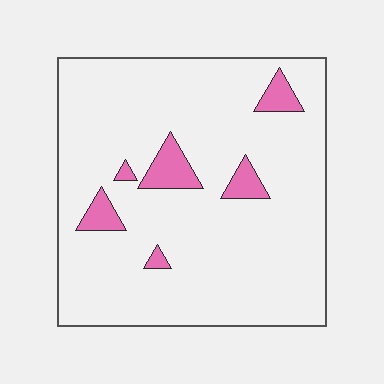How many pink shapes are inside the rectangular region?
6.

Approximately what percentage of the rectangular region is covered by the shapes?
Approximately 10%.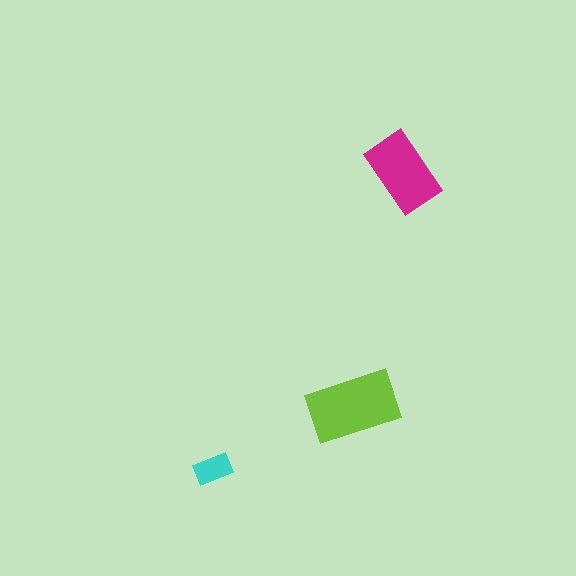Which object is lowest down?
The cyan rectangle is bottommost.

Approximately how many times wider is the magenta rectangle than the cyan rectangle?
About 2 times wider.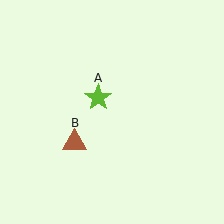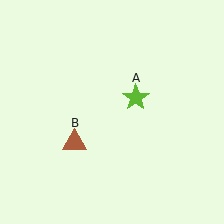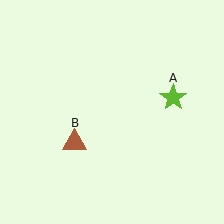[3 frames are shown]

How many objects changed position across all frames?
1 object changed position: lime star (object A).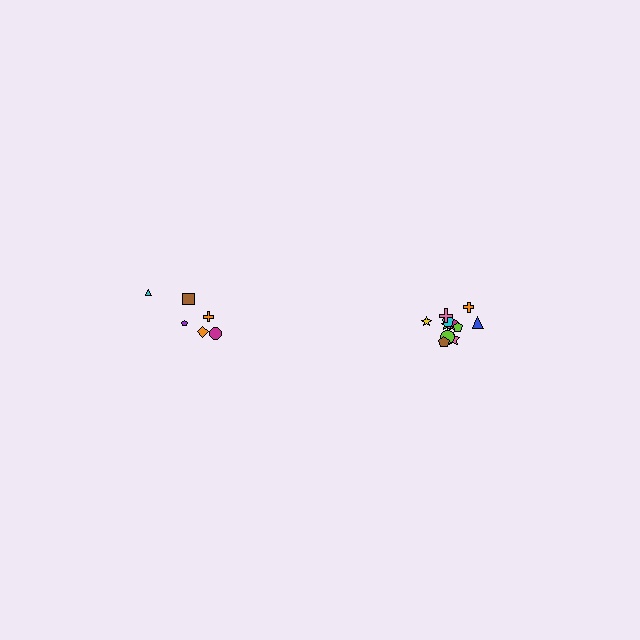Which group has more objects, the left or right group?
The right group.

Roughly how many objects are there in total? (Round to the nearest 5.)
Roughly 20 objects in total.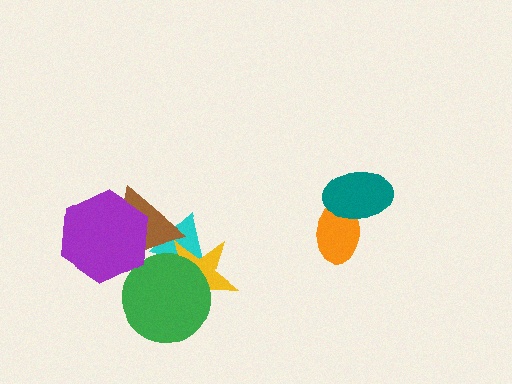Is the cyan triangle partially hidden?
Yes, it is partially covered by another shape.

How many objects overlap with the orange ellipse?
1 object overlaps with the orange ellipse.